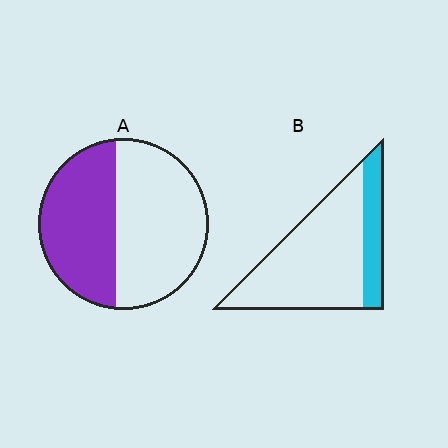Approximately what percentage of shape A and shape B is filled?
A is approximately 45% and B is approximately 25%.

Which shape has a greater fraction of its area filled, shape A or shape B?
Shape A.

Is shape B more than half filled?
No.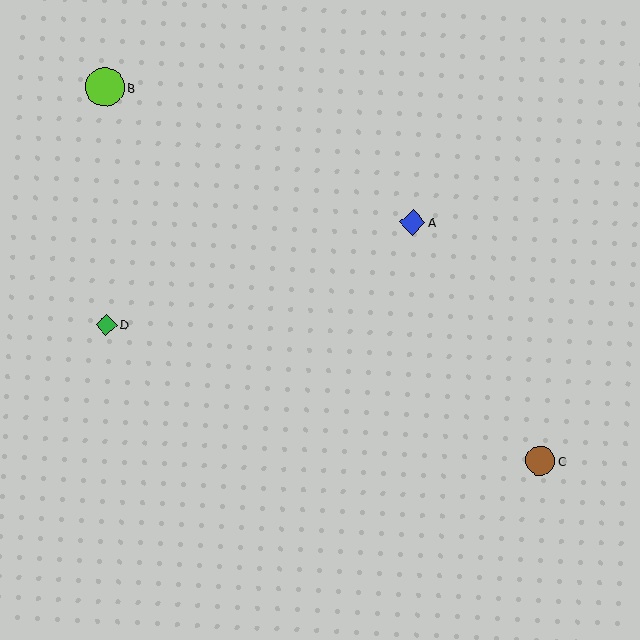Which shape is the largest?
The lime circle (labeled B) is the largest.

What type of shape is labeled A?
Shape A is a blue diamond.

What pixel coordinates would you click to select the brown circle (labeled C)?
Click at (540, 461) to select the brown circle C.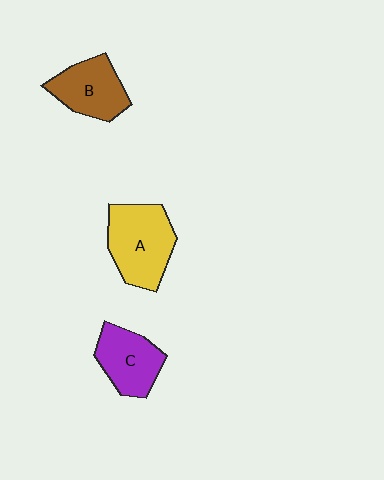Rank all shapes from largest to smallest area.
From largest to smallest: A (yellow), B (brown), C (purple).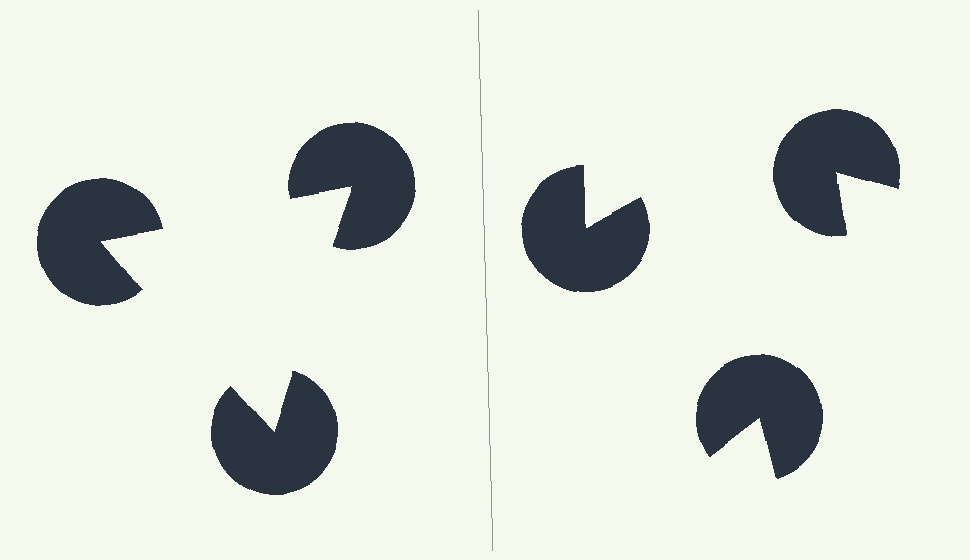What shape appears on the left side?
An illusory triangle.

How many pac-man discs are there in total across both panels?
6 — 3 on each side.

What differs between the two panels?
The pac-man discs are positioned identically on both sides; only the wedge orientations differ. On the left they align to a triangle; on the right they are misaligned.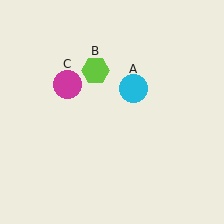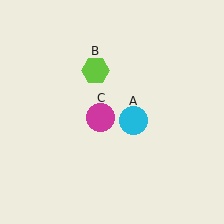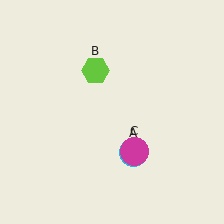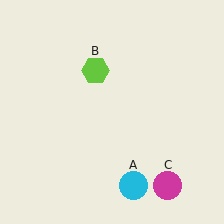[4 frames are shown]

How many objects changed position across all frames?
2 objects changed position: cyan circle (object A), magenta circle (object C).